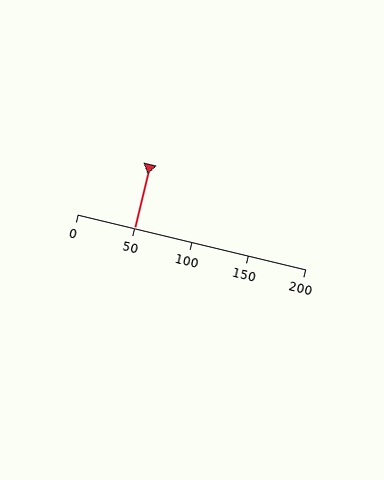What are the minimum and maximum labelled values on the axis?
The axis runs from 0 to 200.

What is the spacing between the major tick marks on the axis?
The major ticks are spaced 50 apart.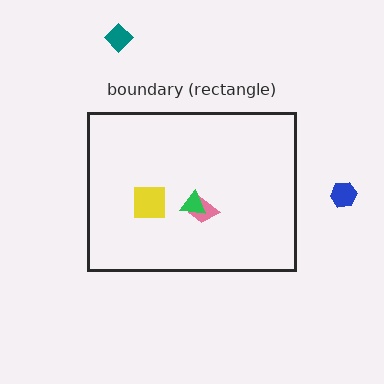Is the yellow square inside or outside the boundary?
Inside.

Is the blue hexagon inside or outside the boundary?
Outside.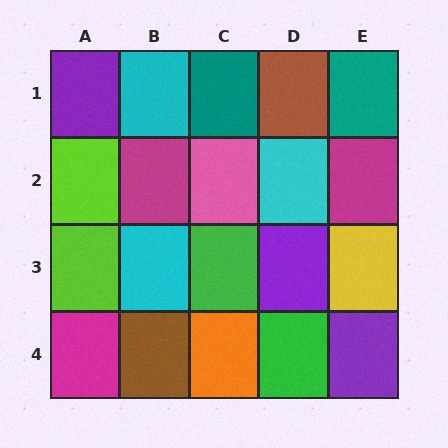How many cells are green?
2 cells are green.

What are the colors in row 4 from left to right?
Magenta, brown, orange, green, purple.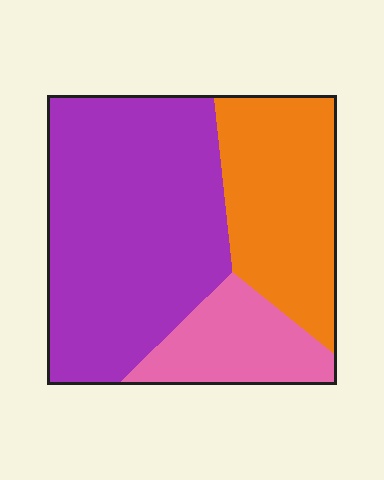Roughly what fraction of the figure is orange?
Orange covers about 30% of the figure.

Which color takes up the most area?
Purple, at roughly 55%.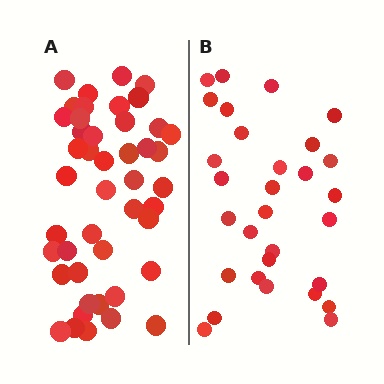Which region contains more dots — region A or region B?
Region A (the left region) has more dots.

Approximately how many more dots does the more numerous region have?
Region A has approximately 15 more dots than region B.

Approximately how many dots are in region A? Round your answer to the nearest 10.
About 40 dots. (The exact count is 45, which rounds to 40.)